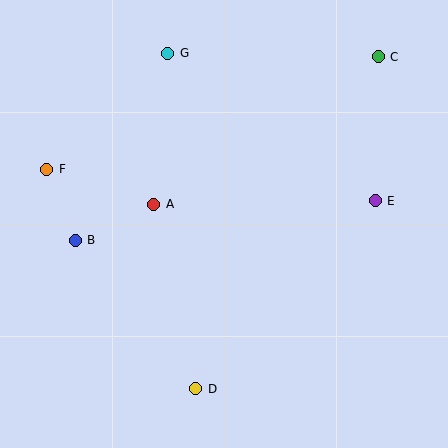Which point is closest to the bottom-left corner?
Point D is closest to the bottom-left corner.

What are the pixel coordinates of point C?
Point C is at (378, 57).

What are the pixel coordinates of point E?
Point E is at (375, 201).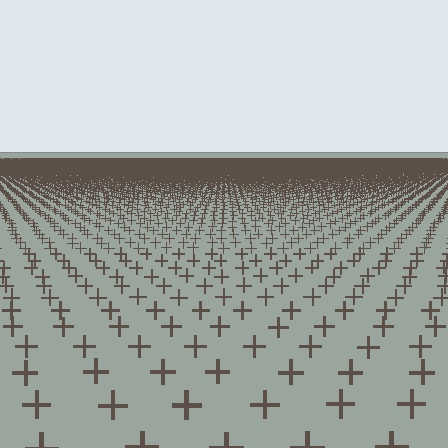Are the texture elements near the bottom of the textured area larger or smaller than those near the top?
Larger. Near the bottom, elements are closer to the viewer and appear at a bigger on-screen size.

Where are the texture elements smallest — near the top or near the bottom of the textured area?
Near the top.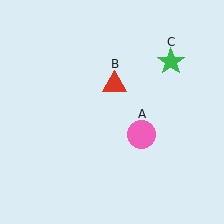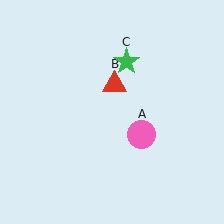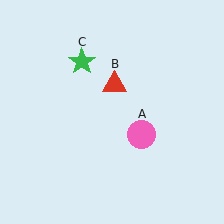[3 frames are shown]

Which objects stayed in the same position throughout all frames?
Pink circle (object A) and red triangle (object B) remained stationary.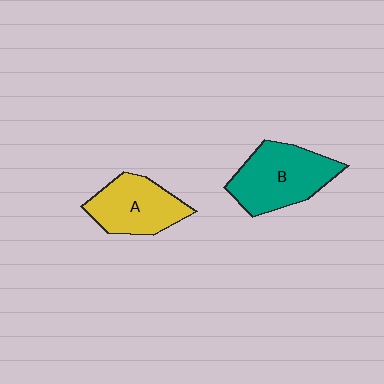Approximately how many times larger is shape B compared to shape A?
Approximately 1.2 times.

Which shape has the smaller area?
Shape A (yellow).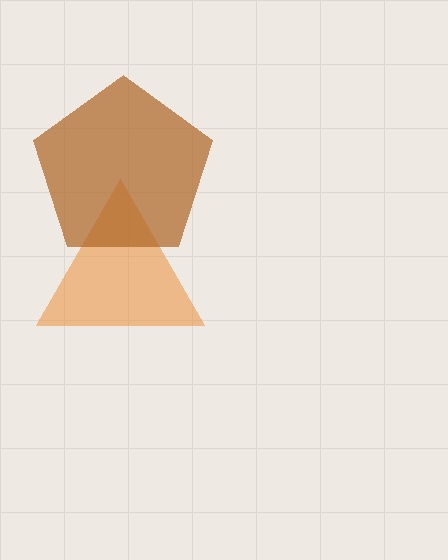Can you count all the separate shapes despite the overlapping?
Yes, there are 2 separate shapes.